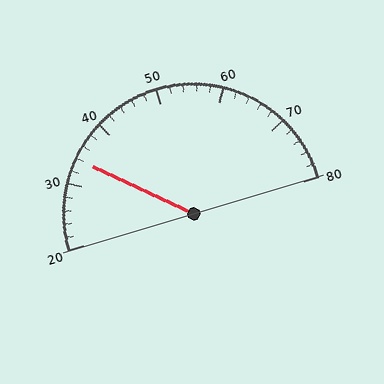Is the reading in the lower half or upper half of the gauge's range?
The reading is in the lower half of the range (20 to 80).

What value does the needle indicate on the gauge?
The needle indicates approximately 34.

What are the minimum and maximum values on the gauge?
The gauge ranges from 20 to 80.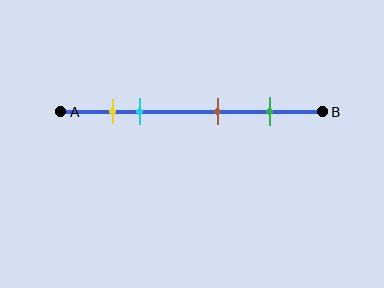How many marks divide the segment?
There are 4 marks dividing the segment.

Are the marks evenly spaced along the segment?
No, the marks are not evenly spaced.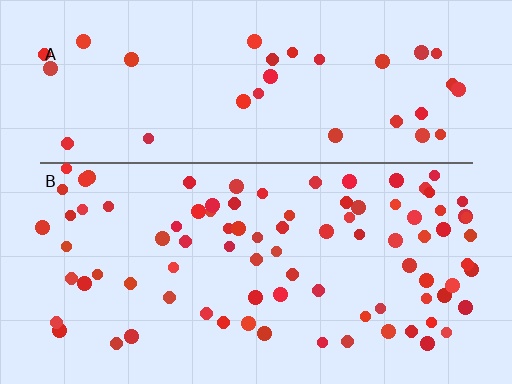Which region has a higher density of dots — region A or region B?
B (the bottom).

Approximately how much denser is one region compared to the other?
Approximately 2.3× — region B over region A.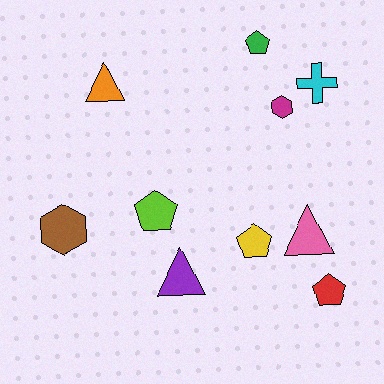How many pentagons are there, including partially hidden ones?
There are 4 pentagons.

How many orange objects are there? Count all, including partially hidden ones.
There is 1 orange object.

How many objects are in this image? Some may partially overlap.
There are 10 objects.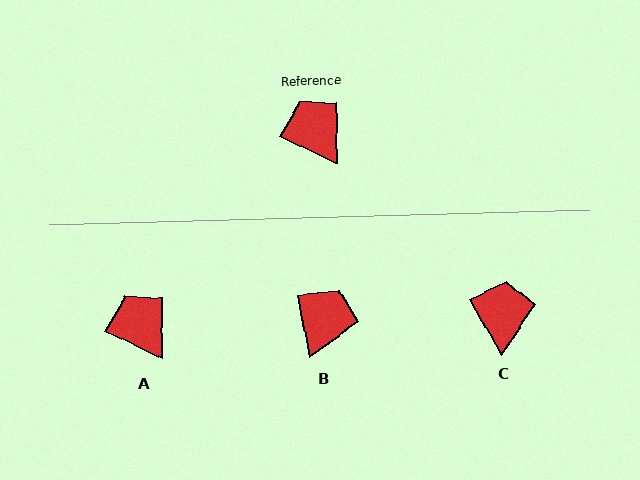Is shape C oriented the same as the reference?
No, it is off by about 34 degrees.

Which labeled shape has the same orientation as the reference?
A.